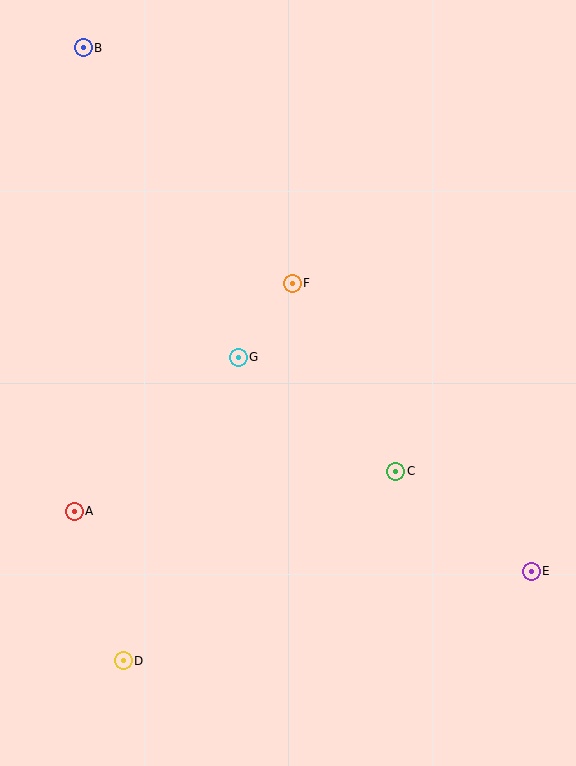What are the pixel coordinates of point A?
Point A is at (74, 512).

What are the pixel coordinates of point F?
Point F is at (292, 283).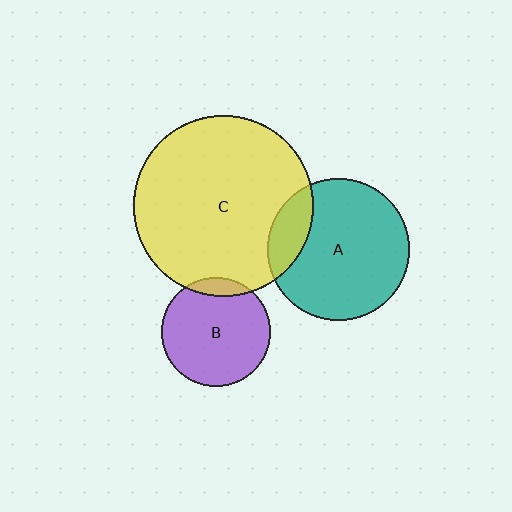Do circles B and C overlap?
Yes.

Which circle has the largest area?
Circle C (yellow).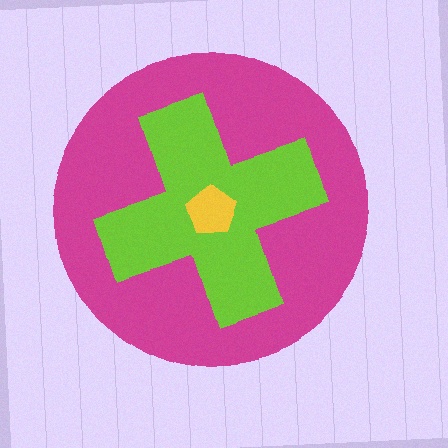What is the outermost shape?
The magenta circle.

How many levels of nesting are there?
3.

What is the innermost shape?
The yellow pentagon.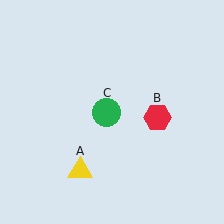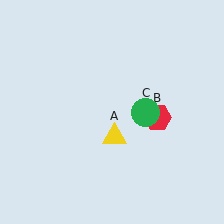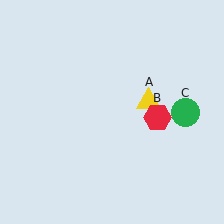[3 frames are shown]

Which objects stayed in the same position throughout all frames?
Red hexagon (object B) remained stationary.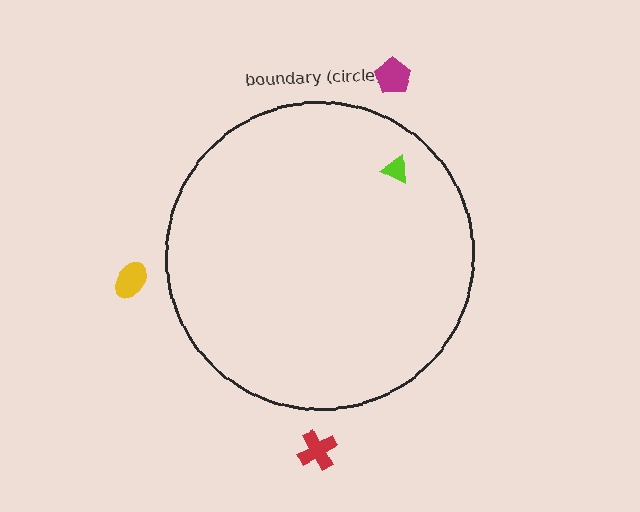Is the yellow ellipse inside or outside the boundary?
Outside.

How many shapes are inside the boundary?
1 inside, 3 outside.